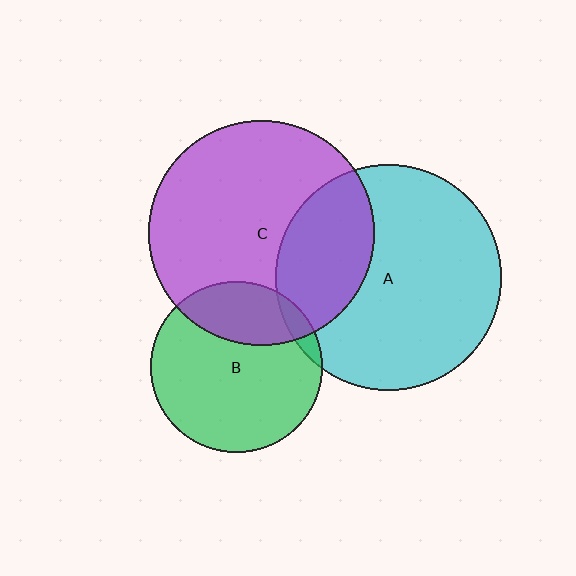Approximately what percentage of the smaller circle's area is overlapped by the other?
Approximately 30%.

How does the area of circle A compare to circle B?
Approximately 1.7 times.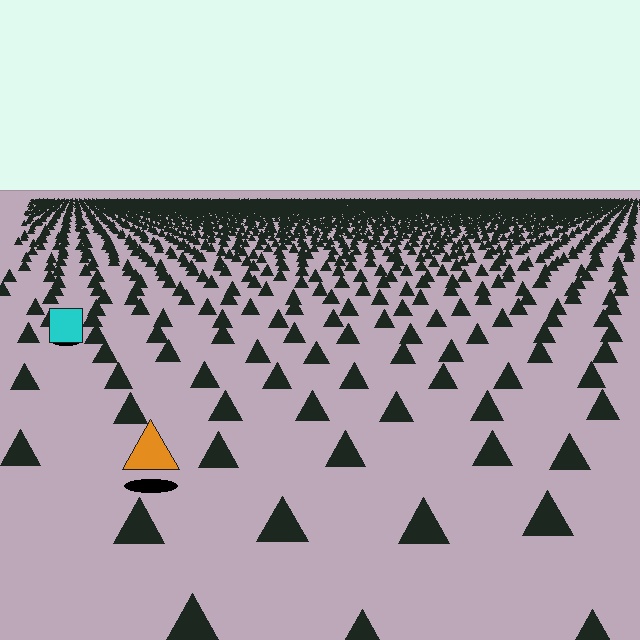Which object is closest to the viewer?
The orange triangle is closest. The texture marks near it are larger and more spread out.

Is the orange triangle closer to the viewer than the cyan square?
Yes. The orange triangle is closer — you can tell from the texture gradient: the ground texture is coarser near it.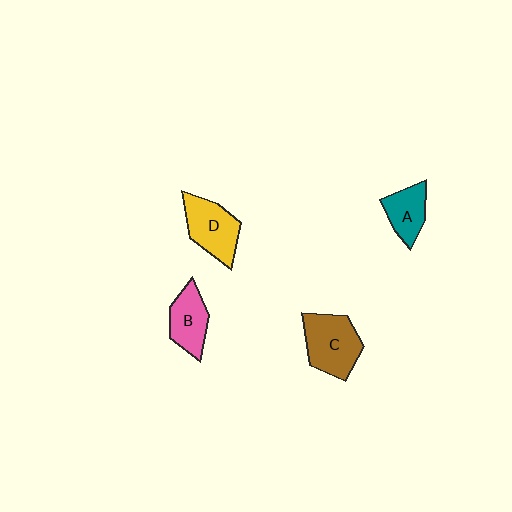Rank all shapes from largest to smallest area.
From largest to smallest: C (brown), D (yellow), B (pink), A (teal).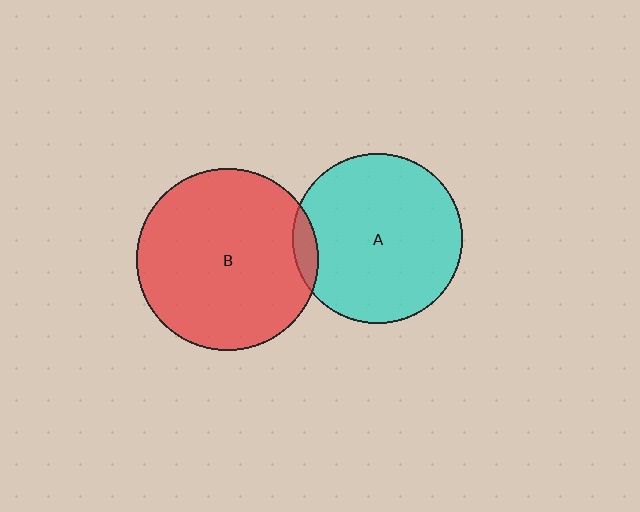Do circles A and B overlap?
Yes.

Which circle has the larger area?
Circle B (red).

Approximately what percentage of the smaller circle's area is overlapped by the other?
Approximately 5%.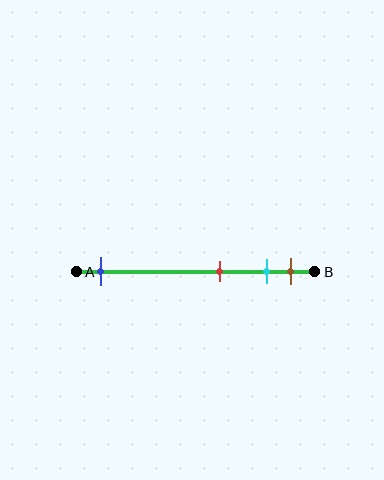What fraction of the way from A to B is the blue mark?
The blue mark is approximately 10% (0.1) of the way from A to B.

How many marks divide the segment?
There are 4 marks dividing the segment.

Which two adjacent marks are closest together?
The cyan and brown marks are the closest adjacent pair.